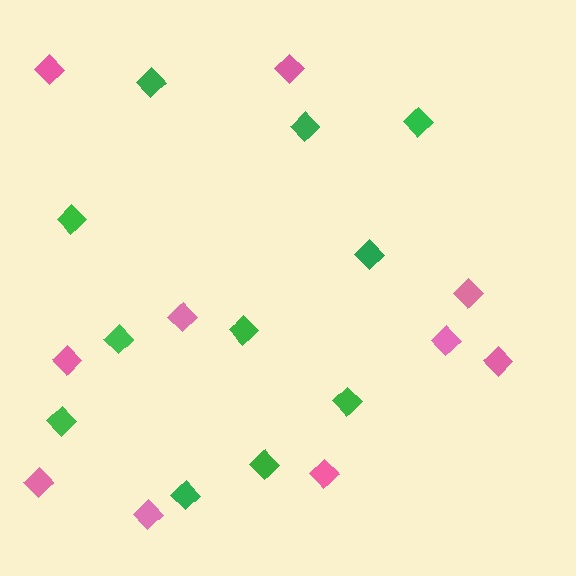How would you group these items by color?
There are 2 groups: one group of pink diamonds (10) and one group of green diamonds (11).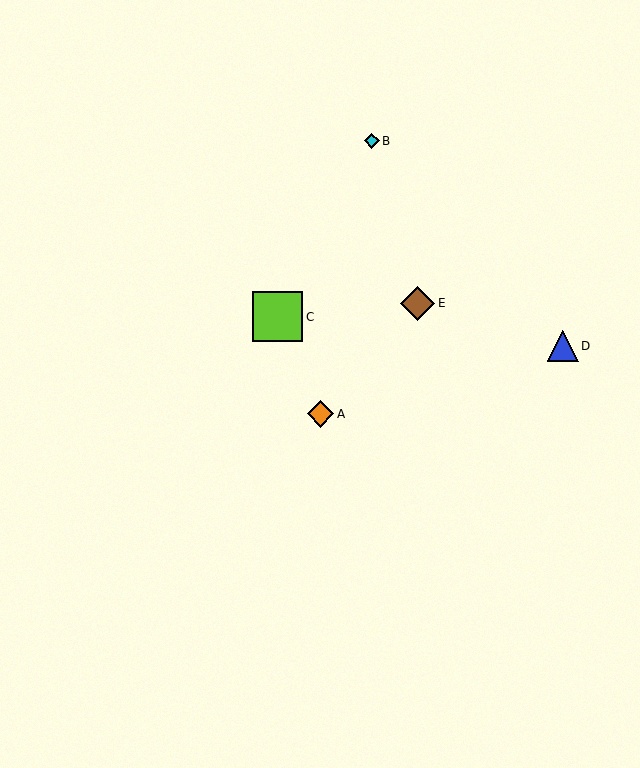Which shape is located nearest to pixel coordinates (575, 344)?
The blue triangle (labeled D) at (563, 346) is nearest to that location.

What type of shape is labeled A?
Shape A is an orange diamond.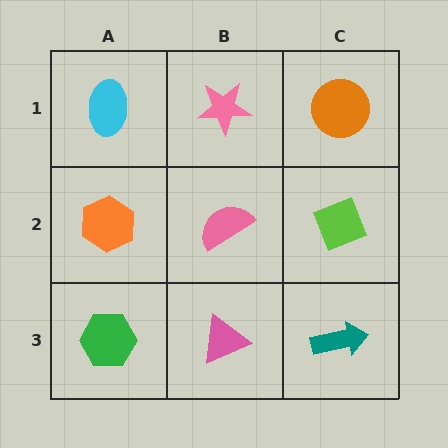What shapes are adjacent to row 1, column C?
A lime diamond (row 2, column C), a pink star (row 1, column B).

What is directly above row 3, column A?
An orange hexagon.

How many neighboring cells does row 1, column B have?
3.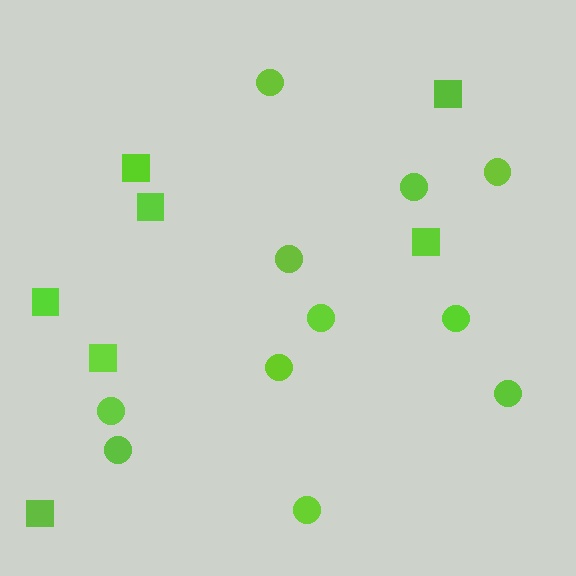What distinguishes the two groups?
There are 2 groups: one group of squares (7) and one group of circles (11).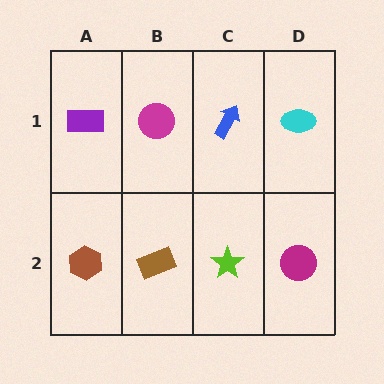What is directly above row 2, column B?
A magenta circle.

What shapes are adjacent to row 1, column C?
A lime star (row 2, column C), a magenta circle (row 1, column B), a cyan ellipse (row 1, column D).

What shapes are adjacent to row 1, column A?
A brown hexagon (row 2, column A), a magenta circle (row 1, column B).